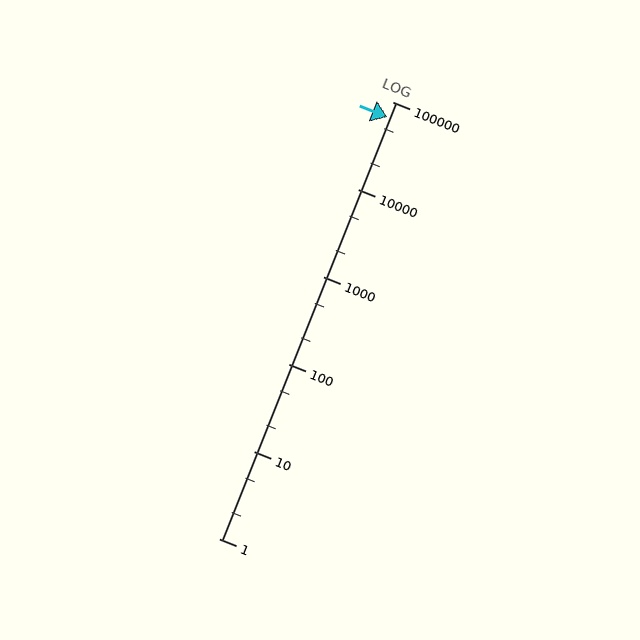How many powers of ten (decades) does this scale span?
The scale spans 5 decades, from 1 to 100000.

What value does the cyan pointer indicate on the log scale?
The pointer indicates approximately 67000.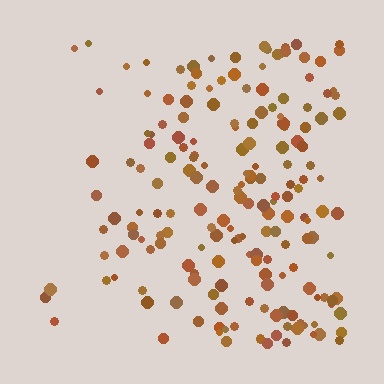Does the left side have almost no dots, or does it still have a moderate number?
Still a moderate number, just noticeably fewer than the right.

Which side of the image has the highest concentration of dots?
The right.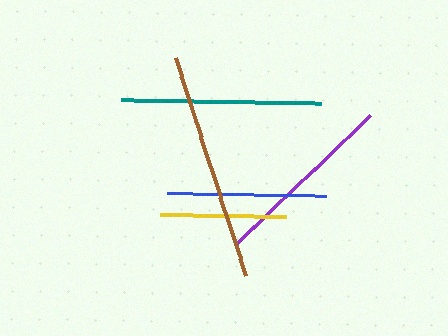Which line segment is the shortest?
The yellow line is the shortest at approximately 126 pixels.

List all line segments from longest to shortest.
From longest to shortest: brown, teal, purple, blue, yellow.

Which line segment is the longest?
The brown line is the longest at approximately 229 pixels.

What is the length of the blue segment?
The blue segment is approximately 159 pixels long.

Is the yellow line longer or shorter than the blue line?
The blue line is longer than the yellow line.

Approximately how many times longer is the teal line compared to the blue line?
The teal line is approximately 1.3 times the length of the blue line.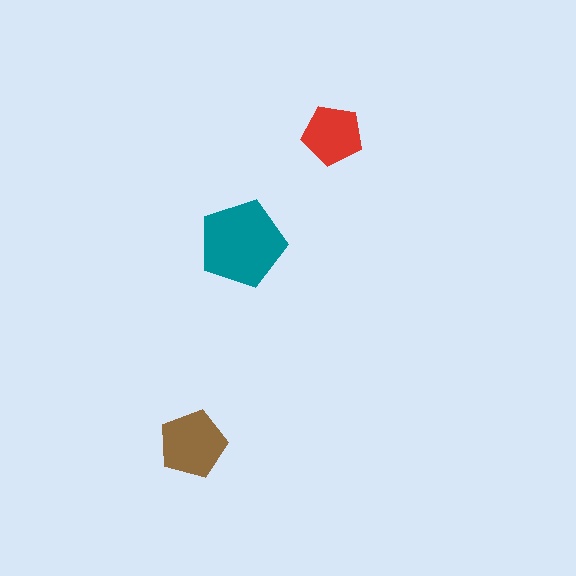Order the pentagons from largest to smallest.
the teal one, the brown one, the red one.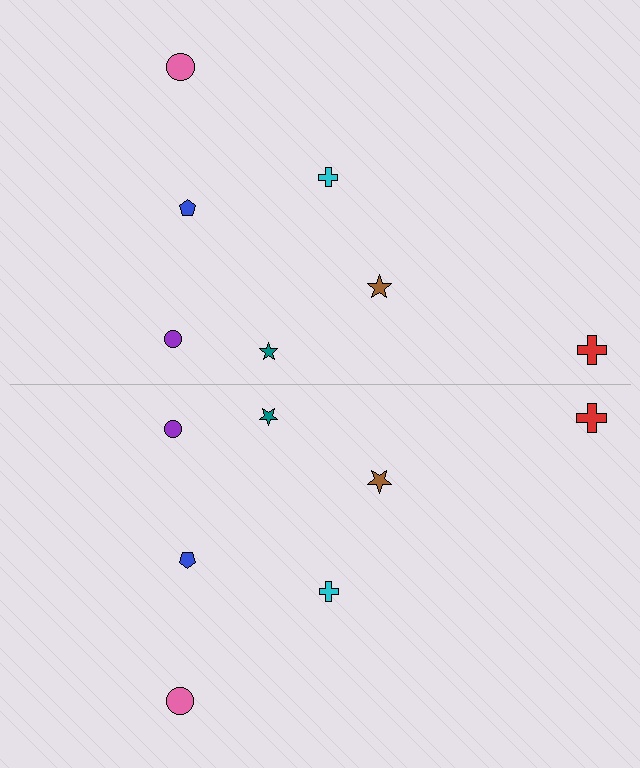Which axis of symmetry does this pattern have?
The pattern has a horizontal axis of symmetry running through the center of the image.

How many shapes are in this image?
There are 14 shapes in this image.